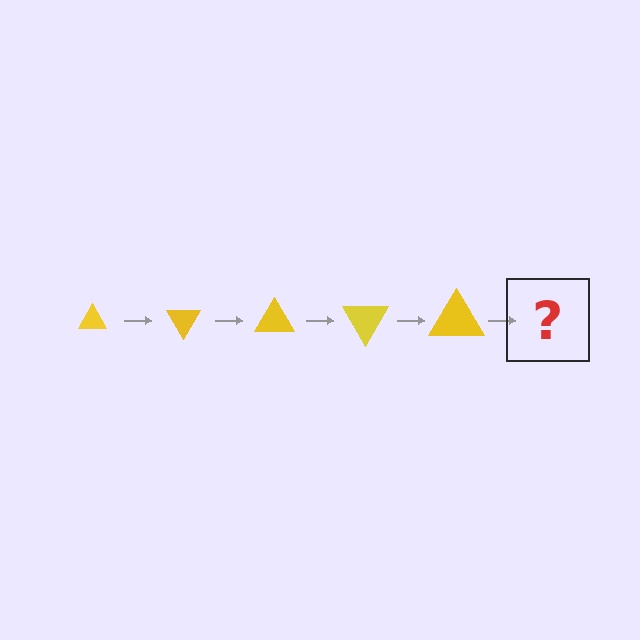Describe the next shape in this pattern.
It should be a triangle, larger than the previous one and rotated 300 degrees from the start.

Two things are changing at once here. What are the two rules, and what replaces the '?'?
The two rules are that the triangle grows larger each step and it rotates 60 degrees each step. The '?' should be a triangle, larger than the previous one and rotated 300 degrees from the start.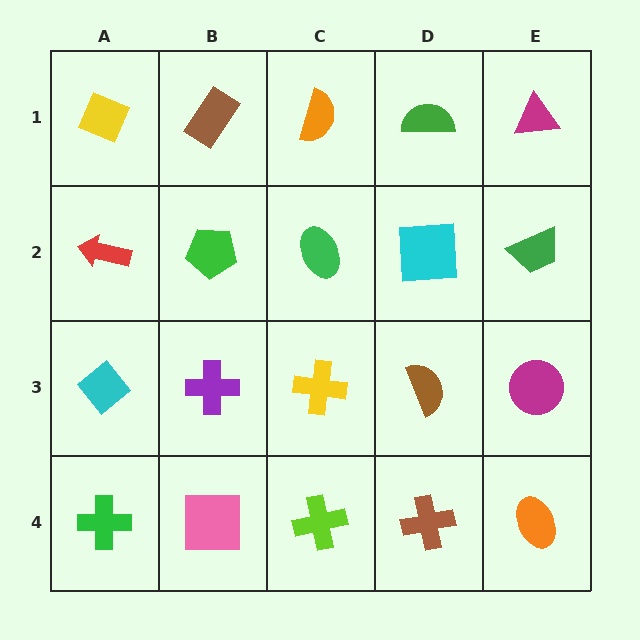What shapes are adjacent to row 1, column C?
A green ellipse (row 2, column C), a brown rectangle (row 1, column B), a green semicircle (row 1, column D).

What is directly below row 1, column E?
A green trapezoid.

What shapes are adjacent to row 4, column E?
A magenta circle (row 3, column E), a brown cross (row 4, column D).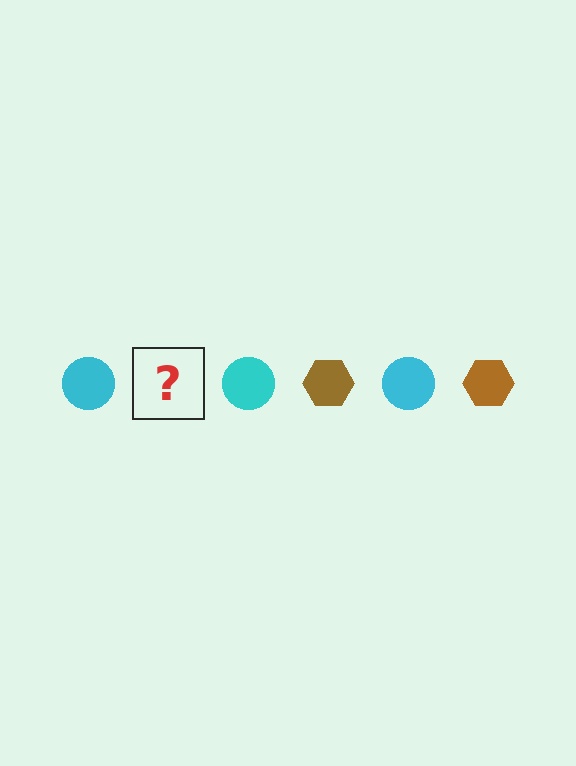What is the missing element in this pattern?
The missing element is a brown hexagon.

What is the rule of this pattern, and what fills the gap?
The rule is that the pattern alternates between cyan circle and brown hexagon. The gap should be filled with a brown hexagon.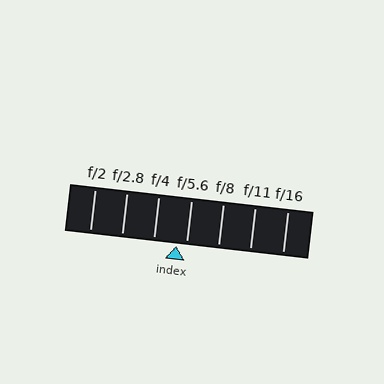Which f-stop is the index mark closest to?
The index mark is closest to f/5.6.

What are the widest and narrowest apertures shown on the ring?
The widest aperture shown is f/2 and the narrowest is f/16.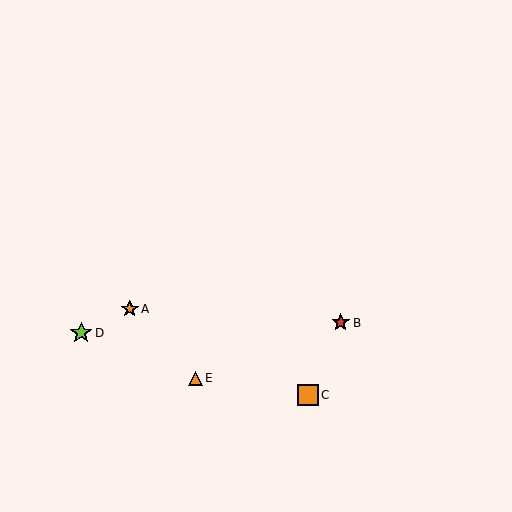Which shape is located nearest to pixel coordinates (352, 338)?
The red star (labeled B) at (341, 323) is nearest to that location.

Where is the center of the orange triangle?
The center of the orange triangle is at (195, 378).